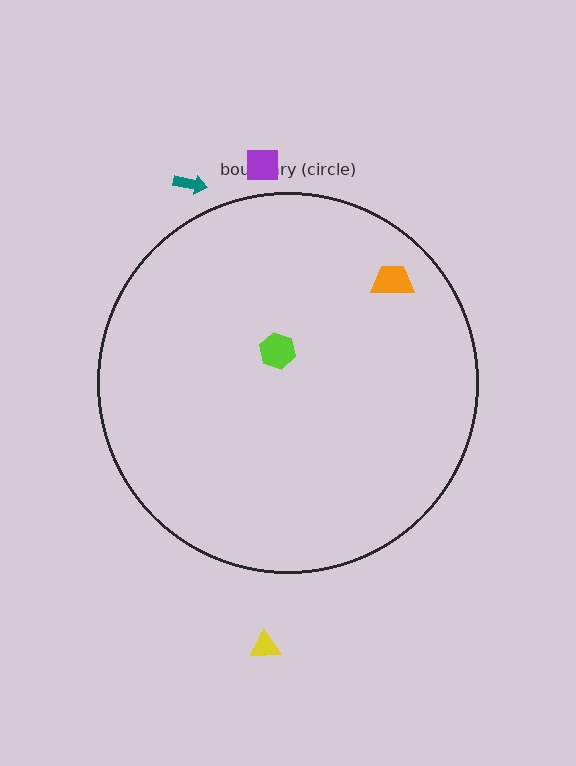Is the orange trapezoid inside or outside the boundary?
Inside.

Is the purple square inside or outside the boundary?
Outside.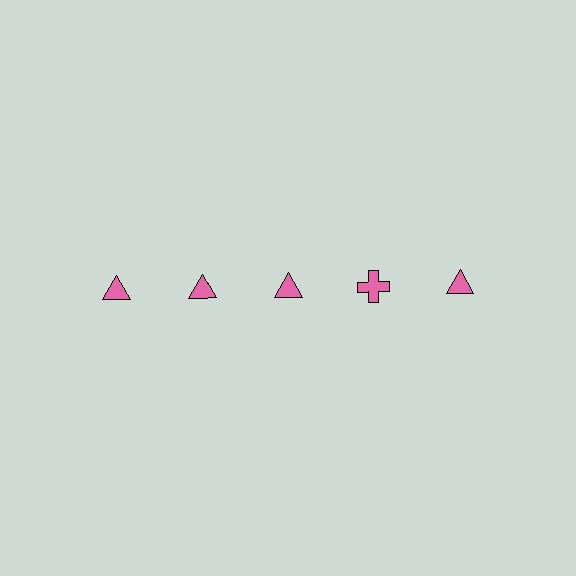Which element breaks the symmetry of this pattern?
The pink cross in the top row, second from right column breaks the symmetry. All other shapes are pink triangles.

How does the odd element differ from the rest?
It has a different shape: cross instead of triangle.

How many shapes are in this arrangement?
There are 5 shapes arranged in a grid pattern.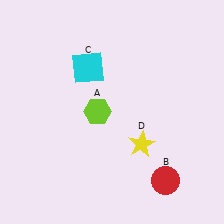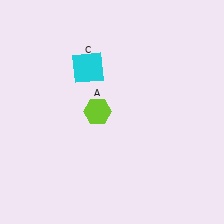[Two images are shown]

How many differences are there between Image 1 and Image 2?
There are 2 differences between the two images.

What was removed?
The yellow star (D), the red circle (B) were removed in Image 2.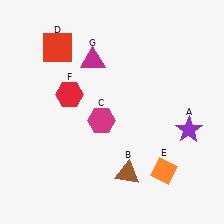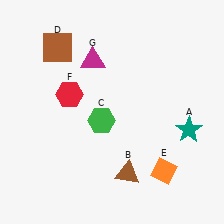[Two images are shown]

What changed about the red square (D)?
In Image 1, D is red. In Image 2, it changed to brown.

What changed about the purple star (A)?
In Image 1, A is purple. In Image 2, it changed to teal.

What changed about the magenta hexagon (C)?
In Image 1, C is magenta. In Image 2, it changed to green.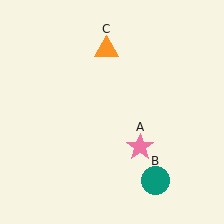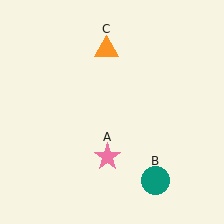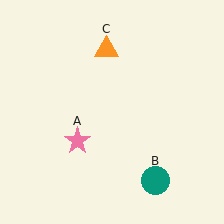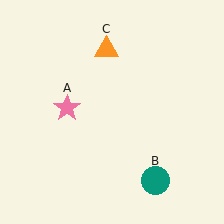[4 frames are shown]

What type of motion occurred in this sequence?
The pink star (object A) rotated clockwise around the center of the scene.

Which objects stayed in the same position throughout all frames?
Teal circle (object B) and orange triangle (object C) remained stationary.